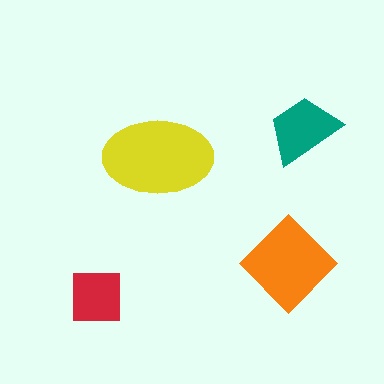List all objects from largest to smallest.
The yellow ellipse, the orange diamond, the teal trapezoid, the red square.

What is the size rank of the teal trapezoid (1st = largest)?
3rd.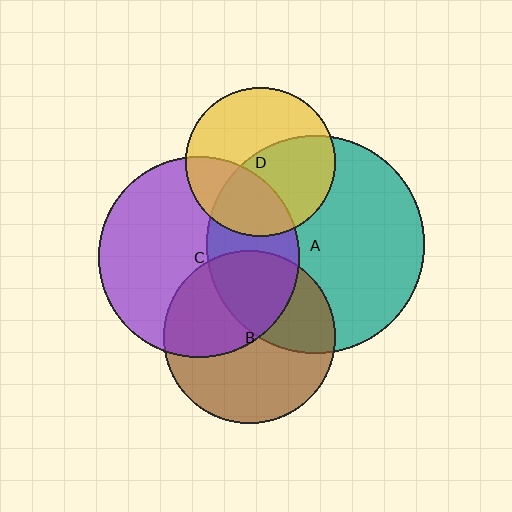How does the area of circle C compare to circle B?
Approximately 1.3 times.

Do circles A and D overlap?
Yes.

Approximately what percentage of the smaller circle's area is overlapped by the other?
Approximately 50%.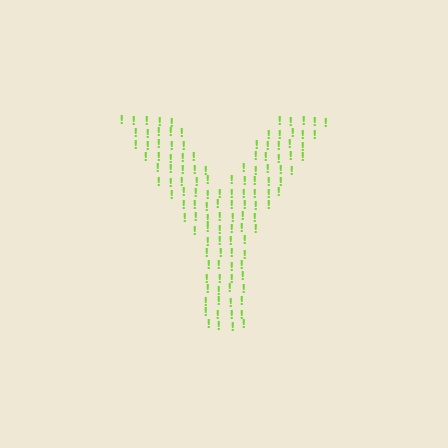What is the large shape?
The large shape is the letter Y.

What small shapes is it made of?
It is made of small exclamation marks.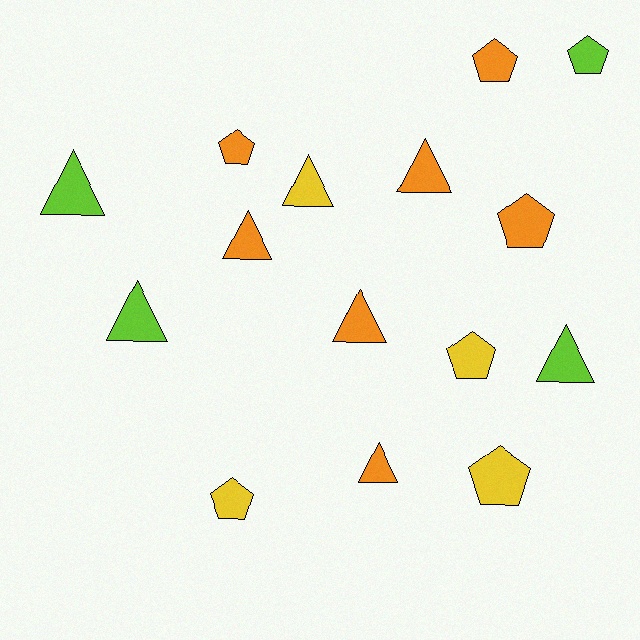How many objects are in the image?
There are 15 objects.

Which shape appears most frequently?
Triangle, with 8 objects.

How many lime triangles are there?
There are 3 lime triangles.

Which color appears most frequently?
Orange, with 7 objects.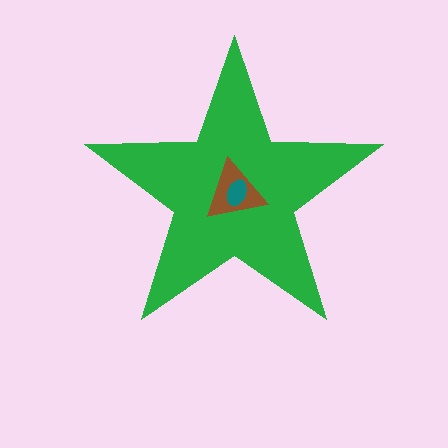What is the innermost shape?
The teal ellipse.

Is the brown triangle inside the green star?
Yes.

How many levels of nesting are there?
3.